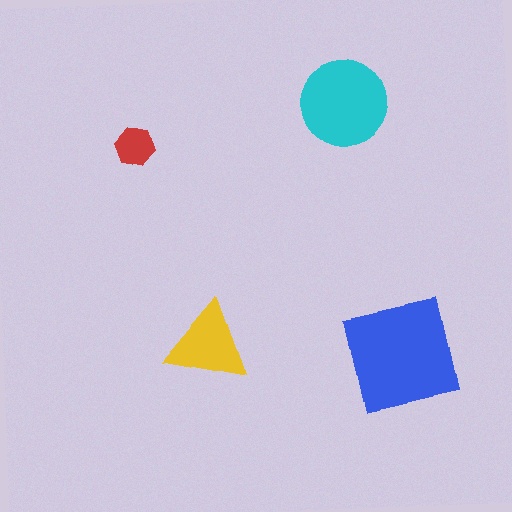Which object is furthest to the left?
The red hexagon is leftmost.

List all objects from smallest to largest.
The red hexagon, the yellow triangle, the cyan circle, the blue square.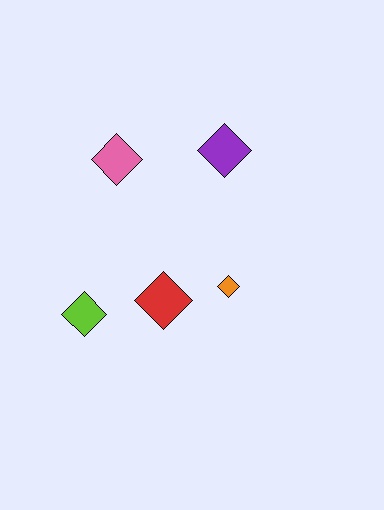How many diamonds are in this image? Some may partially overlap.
There are 5 diamonds.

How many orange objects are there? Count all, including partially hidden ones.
There is 1 orange object.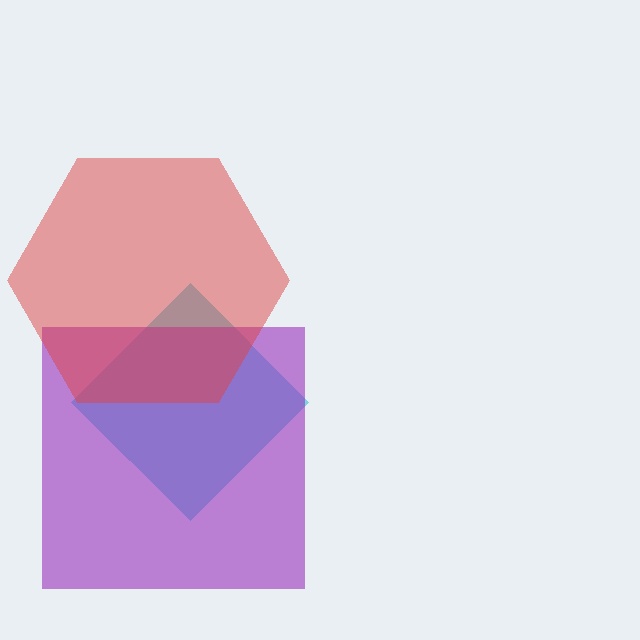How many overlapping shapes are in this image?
There are 3 overlapping shapes in the image.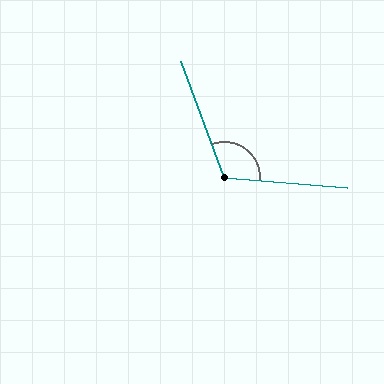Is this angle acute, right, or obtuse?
It is obtuse.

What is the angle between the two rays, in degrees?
Approximately 114 degrees.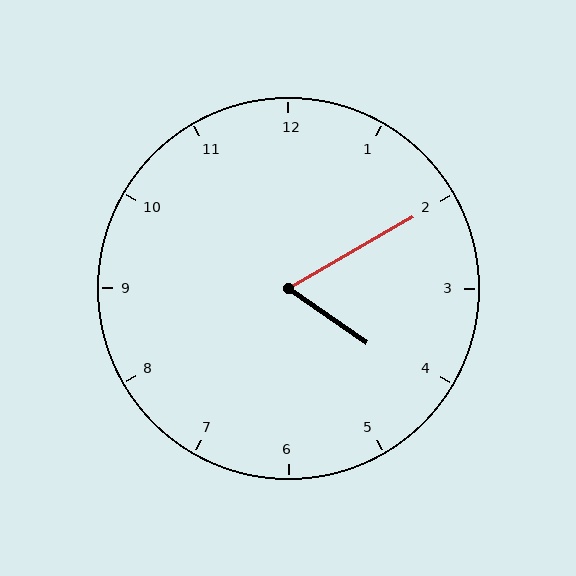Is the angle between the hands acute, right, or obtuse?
It is acute.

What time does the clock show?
4:10.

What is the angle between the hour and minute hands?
Approximately 65 degrees.